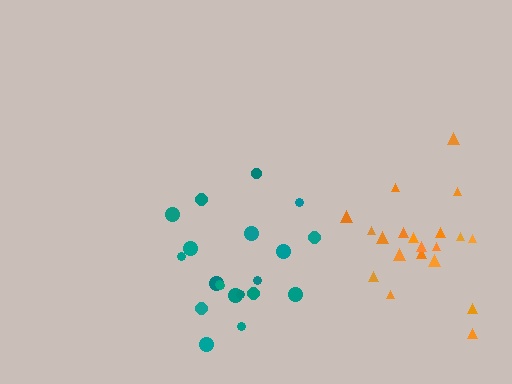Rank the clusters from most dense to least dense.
teal, orange.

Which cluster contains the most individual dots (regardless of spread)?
Teal (21).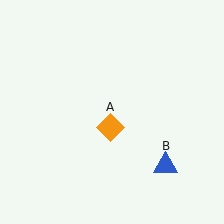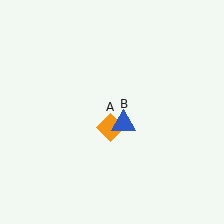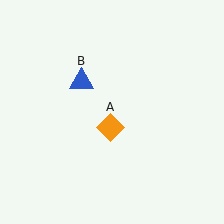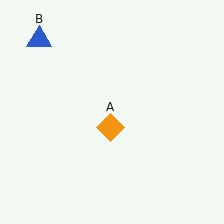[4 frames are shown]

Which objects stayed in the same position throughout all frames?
Orange diamond (object A) remained stationary.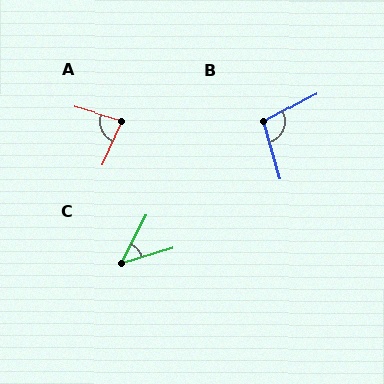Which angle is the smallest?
C, at approximately 46 degrees.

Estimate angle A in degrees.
Approximately 82 degrees.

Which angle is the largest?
B, at approximately 102 degrees.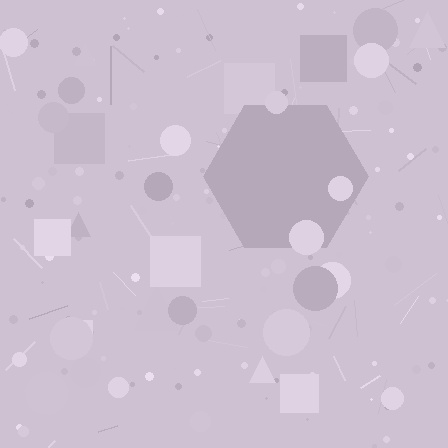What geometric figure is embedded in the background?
A hexagon is embedded in the background.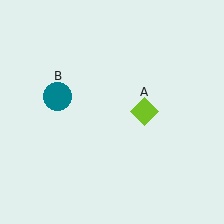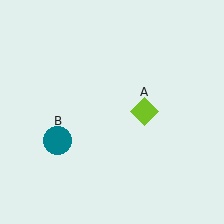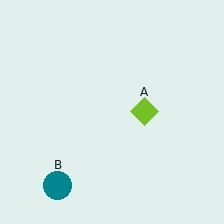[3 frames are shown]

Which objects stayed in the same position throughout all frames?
Lime diamond (object A) remained stationary.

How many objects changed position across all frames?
1 object changed position: teal circle (object B).